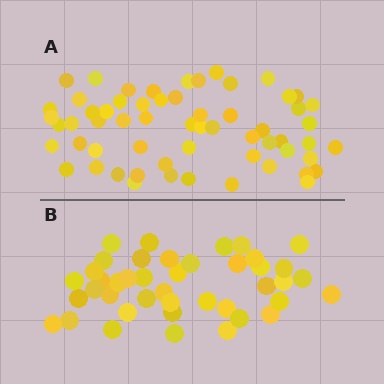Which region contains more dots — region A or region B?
Region A (the top region) has more dots.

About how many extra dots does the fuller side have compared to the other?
Region A has approximately 20 more dots than region B.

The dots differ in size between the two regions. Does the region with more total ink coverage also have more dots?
No. Region B has more total ink coverage because its dots are larger, but region A actually contains more individual dots. Total area can be misleading — the number of items is what matters here.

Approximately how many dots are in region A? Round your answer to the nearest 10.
About 60 dots.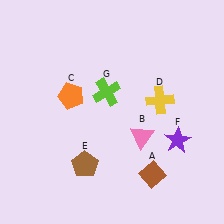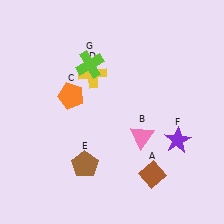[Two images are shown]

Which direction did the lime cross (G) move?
The lime cross (G) moved up.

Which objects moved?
The objects that moved are: the yellow cross (D), the lime cross (G).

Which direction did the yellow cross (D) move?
The yellow cross (D) moved left.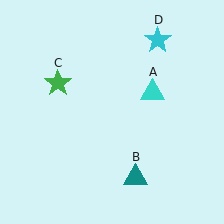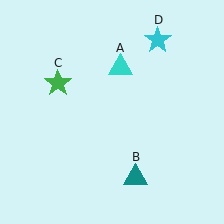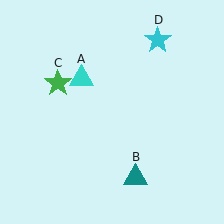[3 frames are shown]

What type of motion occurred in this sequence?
The cyan triangle (object A) rotated counterclockwise around the center of the scene.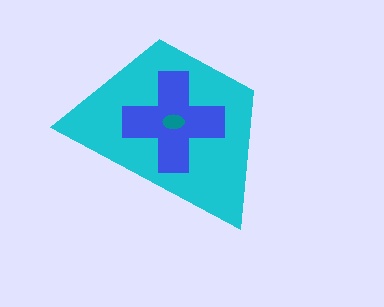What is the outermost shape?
The cyan trapezoid.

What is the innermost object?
The teal ellipse.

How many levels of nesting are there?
3.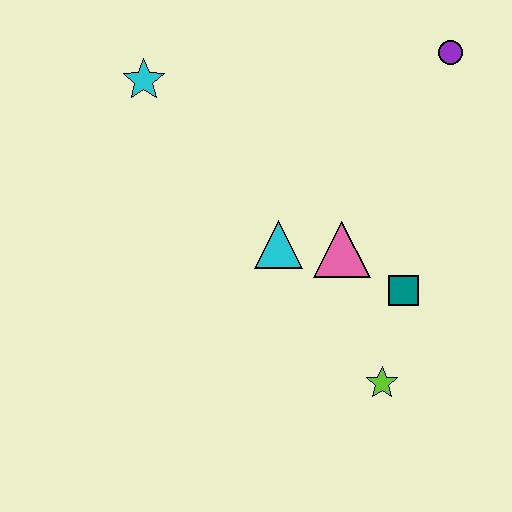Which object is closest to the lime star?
The teal square is closest to the lime star.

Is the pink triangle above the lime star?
Yes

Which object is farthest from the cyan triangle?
The purple circle is farthest from the cyan triangle.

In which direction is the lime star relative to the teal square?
The lime star is below the teal square.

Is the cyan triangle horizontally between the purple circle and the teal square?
No